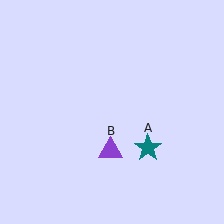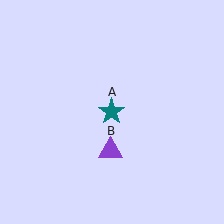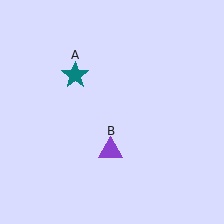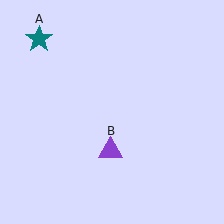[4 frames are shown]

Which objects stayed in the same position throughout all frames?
Purple triangle (object B) remained stationary.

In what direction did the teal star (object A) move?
The teal star (object A) moved up and to the left.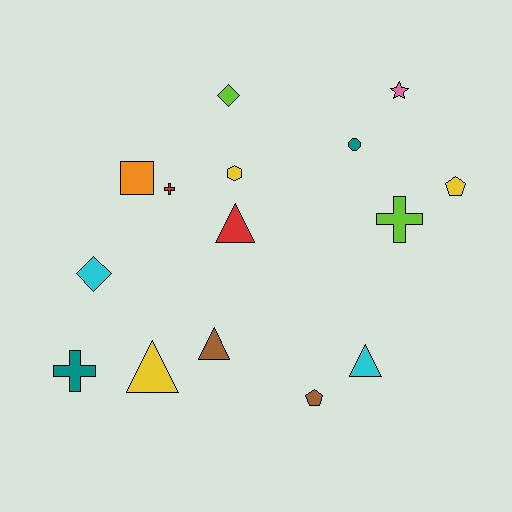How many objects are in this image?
There are 15 objects.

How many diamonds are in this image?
There are 2 diamonds.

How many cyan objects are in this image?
There are 2 cyan objects.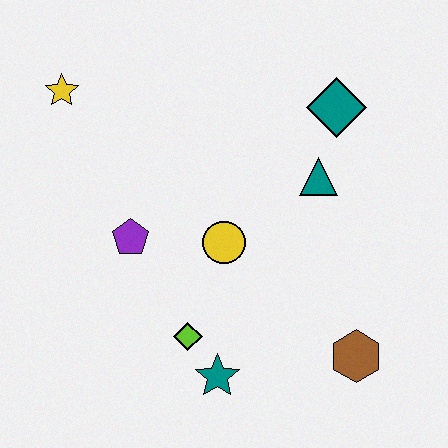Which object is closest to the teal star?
The lime diamond is closest to the teal star.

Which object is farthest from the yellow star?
The brown hexagon is farthest from the yellow star.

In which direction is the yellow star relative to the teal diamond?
The yellow star is to the left of the teal diamond.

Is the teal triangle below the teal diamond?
Yes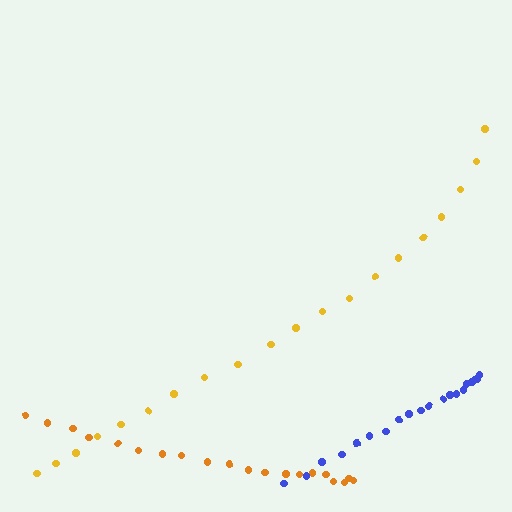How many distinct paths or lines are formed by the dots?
There are 3 distinct paths.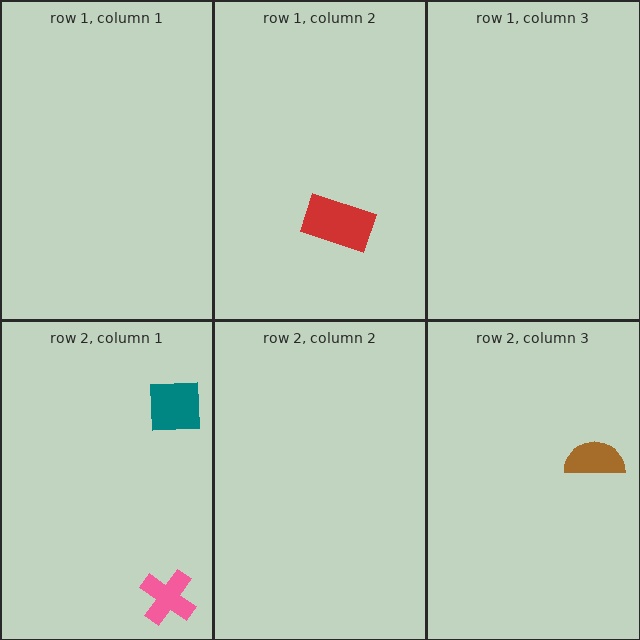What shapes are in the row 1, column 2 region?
The red rectangle.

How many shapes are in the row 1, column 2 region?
1.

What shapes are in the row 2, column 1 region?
The pink cross, the teal square.